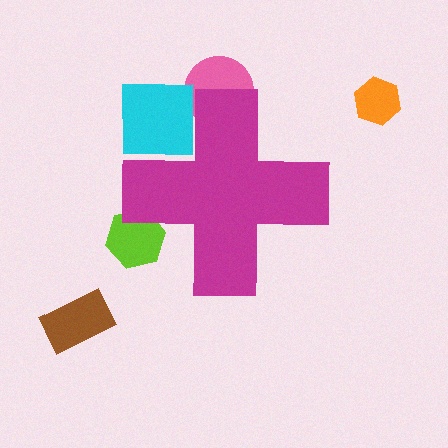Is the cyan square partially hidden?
Yes, the cyan square is partially hidden behind the magenta cross.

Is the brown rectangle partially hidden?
No, the brown rectangle is fully visible.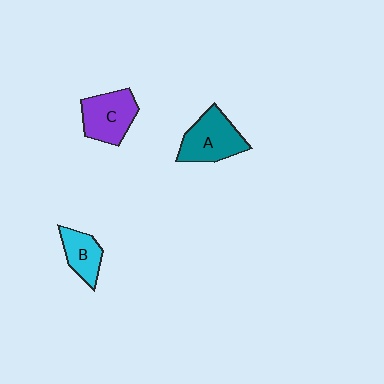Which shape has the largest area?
Shape A (teal).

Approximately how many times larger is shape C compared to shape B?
Approximately 1.5 times.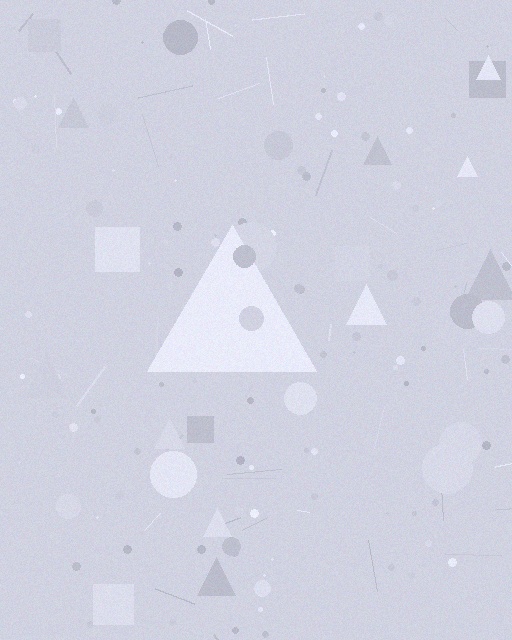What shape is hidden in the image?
A triangle is hidden in the image.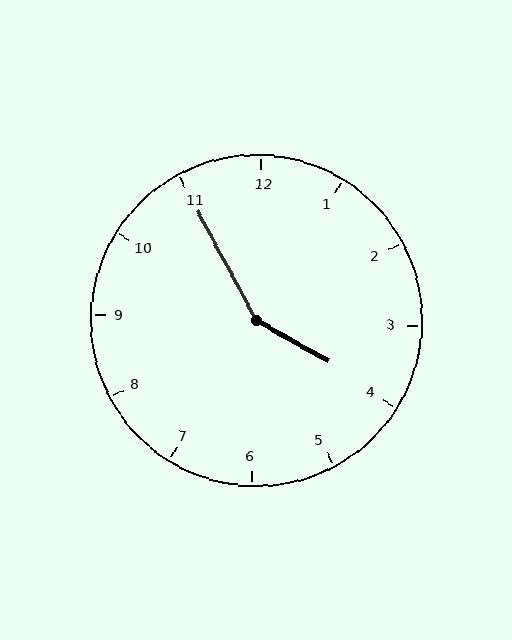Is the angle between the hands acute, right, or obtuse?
It is obtuse.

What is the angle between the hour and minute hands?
Approximately 148 degrees.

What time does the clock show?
3:55.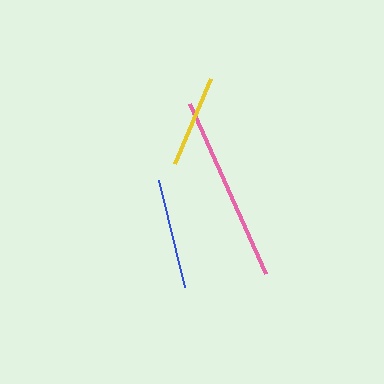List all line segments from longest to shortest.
From longest to shortest: pink, blue, yellow.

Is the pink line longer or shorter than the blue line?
The pink line is longer than the blue line.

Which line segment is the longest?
The pink line is the longest at approximately 186 pixels.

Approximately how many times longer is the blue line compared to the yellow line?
The blue line is approximately 1.2 times the length of the yellow line.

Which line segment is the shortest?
The yellow line is the shortest at approximately 93 pixels.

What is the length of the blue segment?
The blue segment is approximately 110 pixels long.